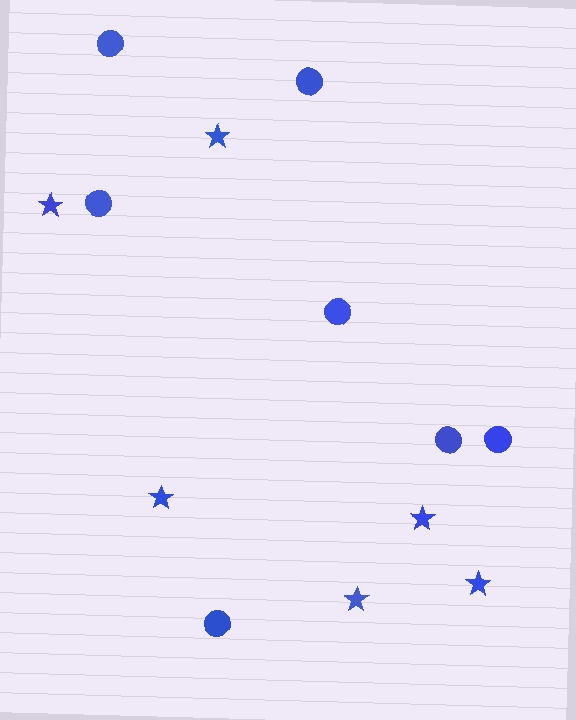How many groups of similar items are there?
There are 2 groups: one group of circles (7) and one group of stars (6).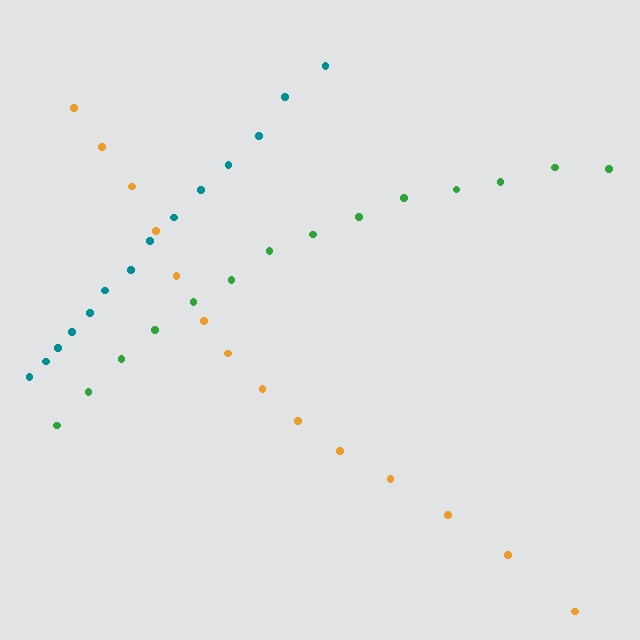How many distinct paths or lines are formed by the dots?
There are 3 distinct paths.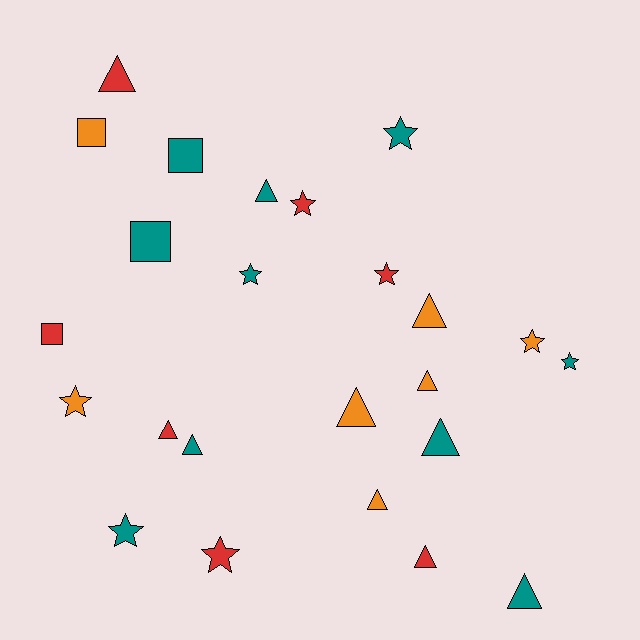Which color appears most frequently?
Teal, with 10 objects.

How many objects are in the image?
There are 24 objects.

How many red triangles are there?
There are 3 red triangles.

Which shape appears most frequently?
Triangle, with 11 objects.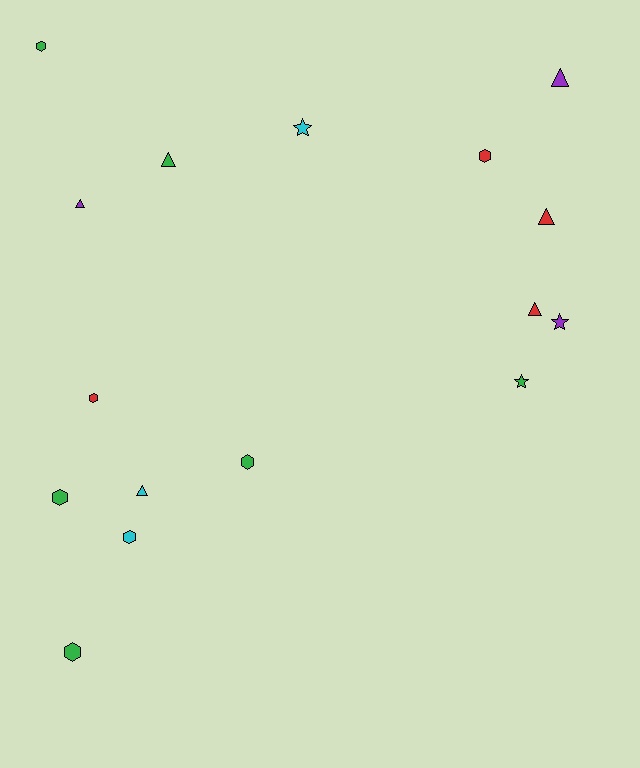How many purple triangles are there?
There are 2 purple triangles.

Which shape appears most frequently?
Hexagon, with 7 objects.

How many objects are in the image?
There are 16 objects.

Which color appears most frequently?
Green, with 6 objects.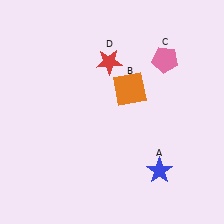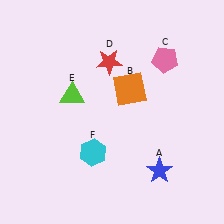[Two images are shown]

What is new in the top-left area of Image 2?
A lime triangle (E) was added in the top-left area of Image 2.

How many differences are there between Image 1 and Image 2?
There are 2 differences between the two images.